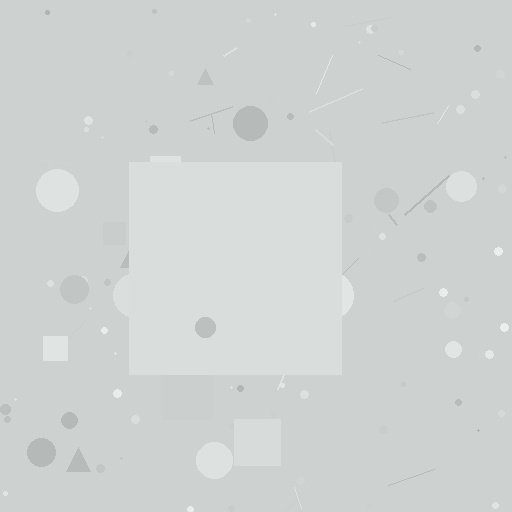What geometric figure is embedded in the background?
A square is embedded in the background.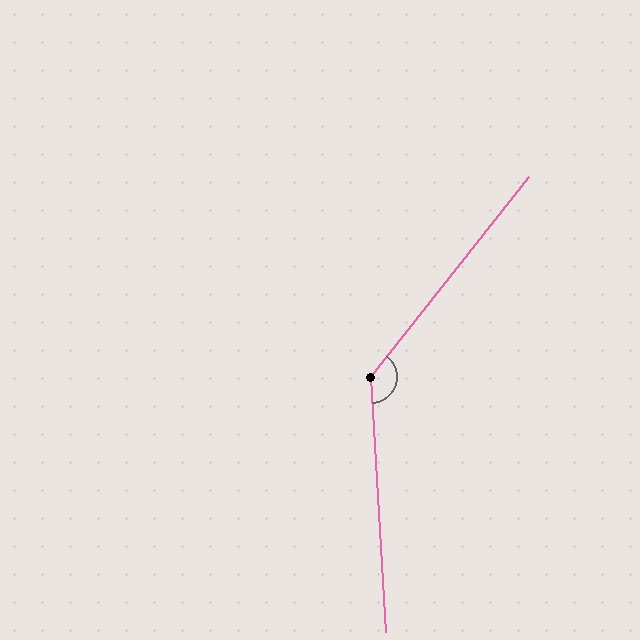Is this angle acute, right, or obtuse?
It is obtuse.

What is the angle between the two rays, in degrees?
Approximately 138 degrees.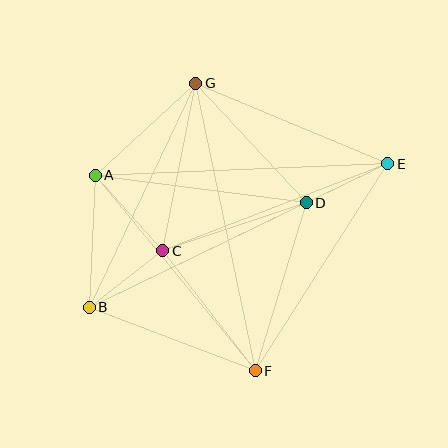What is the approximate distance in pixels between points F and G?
The distance between F and G is approximately 293 pixels.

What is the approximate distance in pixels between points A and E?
The distance between A and E is approximately 293 pixels.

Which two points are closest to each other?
Points D and E are closest to each other.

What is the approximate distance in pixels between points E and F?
The distance between E and F is approximately 246 pixels.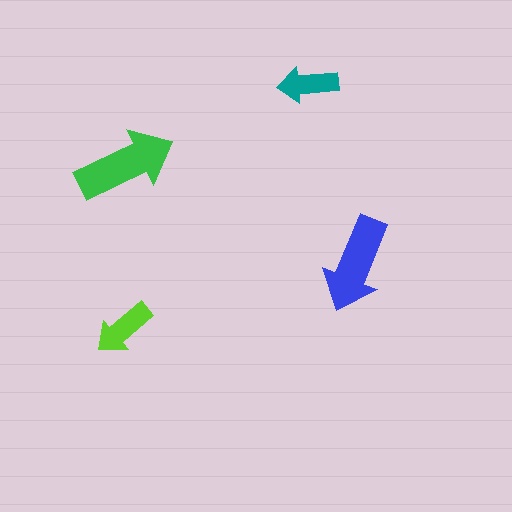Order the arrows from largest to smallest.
the green one, the blue one, the lime one, the teal one.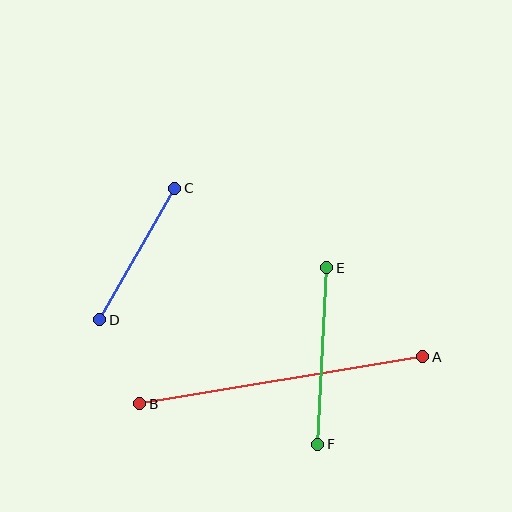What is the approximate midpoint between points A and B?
The midpoint is at approximately (281, 380) pixels.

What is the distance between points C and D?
The distance is approximately 151 pixels.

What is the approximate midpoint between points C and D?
The midpoint is at approximately (137, 254) pixels.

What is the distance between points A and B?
The distance is approximately 287 pixels.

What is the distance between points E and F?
The distance is approximately 177 pixels.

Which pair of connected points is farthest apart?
Points A and B are farthest apart.